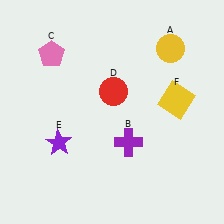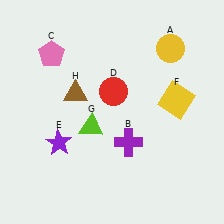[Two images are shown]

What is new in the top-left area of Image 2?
A brown triangle (H) was added in the top-left area of Image 2.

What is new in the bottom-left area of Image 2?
A lime triangle (G) was added in the bottom-left area of Image 2.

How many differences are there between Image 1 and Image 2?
There are 2 differences between the two images.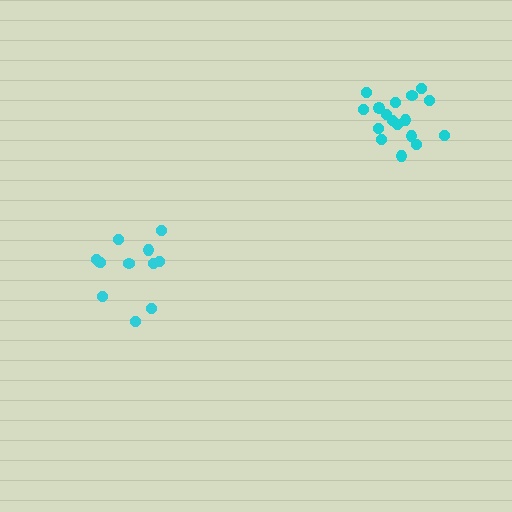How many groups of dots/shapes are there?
There are 2 groups.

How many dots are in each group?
Group 1: 12 dots, Group 2: 17 dots (29 total).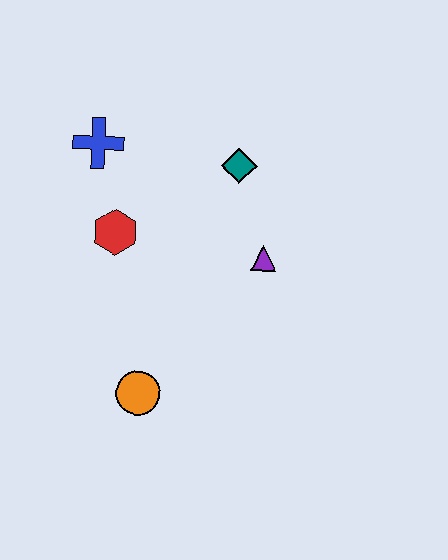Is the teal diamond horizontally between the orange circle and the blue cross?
No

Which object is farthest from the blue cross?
The orange circle is farthest from the blue cross.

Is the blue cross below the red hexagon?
No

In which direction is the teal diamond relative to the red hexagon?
The teal diamond is to the right of the red hexagon.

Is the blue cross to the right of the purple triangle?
No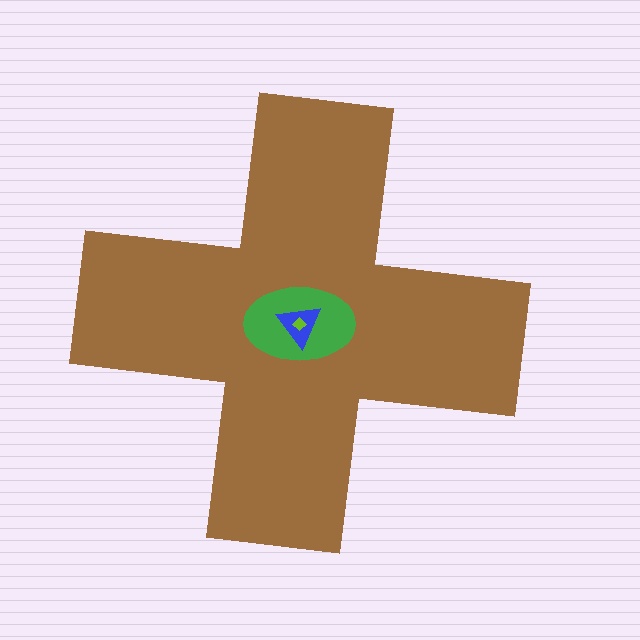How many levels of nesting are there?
4.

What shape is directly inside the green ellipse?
The blue triangle.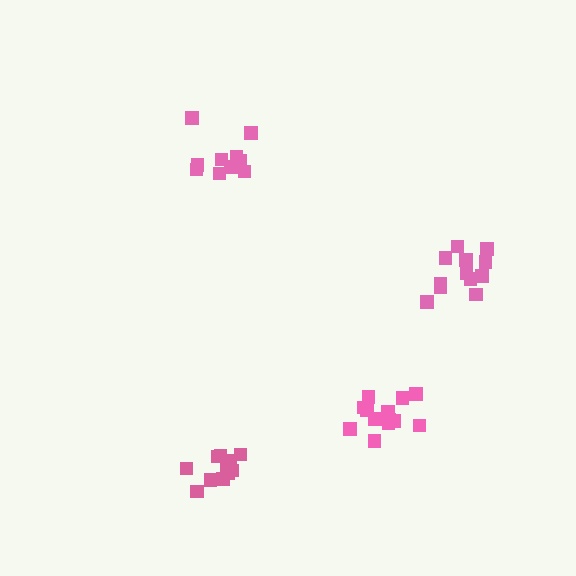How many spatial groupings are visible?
There are 4 spatial groupings.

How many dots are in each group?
Group 1: 11 dots, Group 2: 11 dots, Group 3: 14 dots, Group 4: 12 dots (48 total).